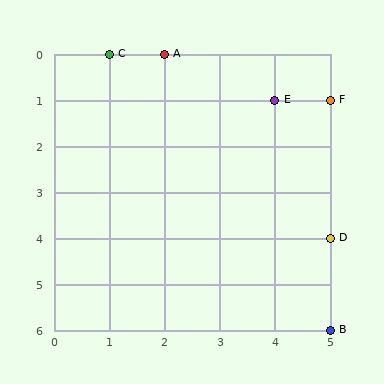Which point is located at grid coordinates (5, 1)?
Point F is at (5, 1).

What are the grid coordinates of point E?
Point E is at grid coordinates (4, 1).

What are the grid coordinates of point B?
Point B is at grid coordinates (5, 6).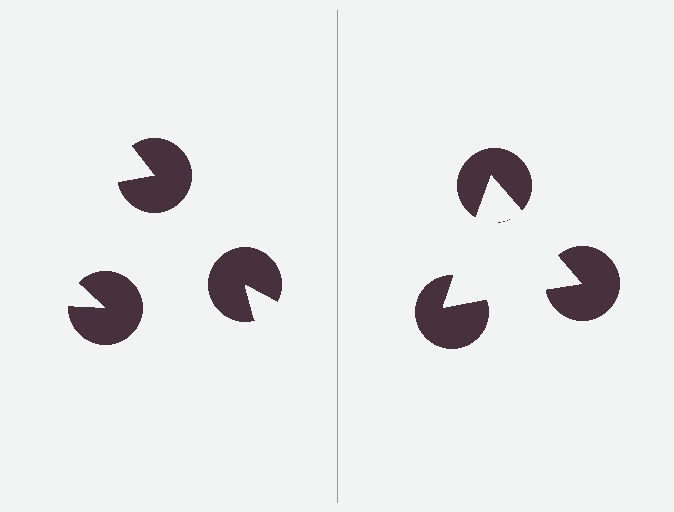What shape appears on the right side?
An illusory triangle.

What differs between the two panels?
The pac-man discs are positioned identically on both sides; only the wedge orientations differ. On the right they align to a triangle; on the left they are misaligned.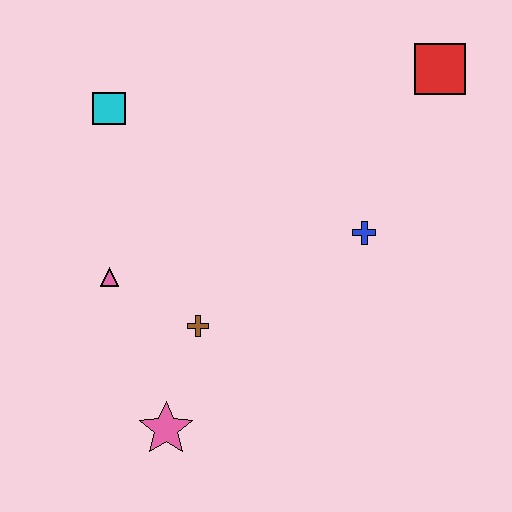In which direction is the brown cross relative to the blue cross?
The brown cross is to the left of the blue cross.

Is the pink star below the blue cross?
Yes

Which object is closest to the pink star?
The brown cross is closest to the pink star.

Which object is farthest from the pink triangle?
The red square is farthest from the pink triangle.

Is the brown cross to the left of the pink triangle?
No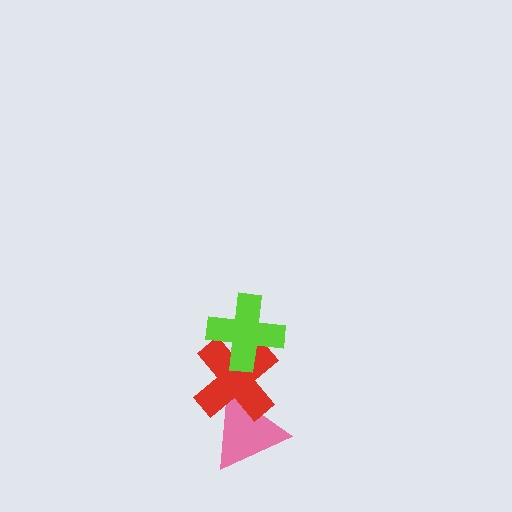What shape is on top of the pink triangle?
The red cross is on top of the pink triangle.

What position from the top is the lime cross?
The lime cross is 1st from the top.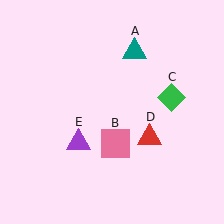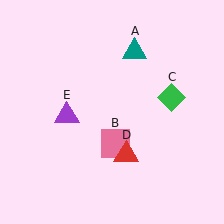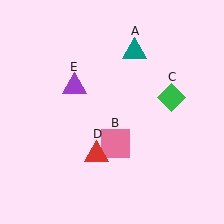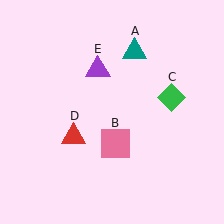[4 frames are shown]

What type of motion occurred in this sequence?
The red triangle (object D), purple triangle (object E) rotated clockwise around the center of the scene.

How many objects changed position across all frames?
2 objects changed position: red triangle (object D), purple triangle (object E).